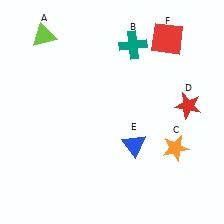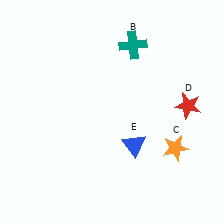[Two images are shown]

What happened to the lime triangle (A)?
The lime triangle (A) was removed in Image 2. It was in the top-left area of Image 1.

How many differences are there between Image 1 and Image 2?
There are 2 differences between the two images.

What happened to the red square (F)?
The red square (F) was removed in Image 2. It was in the top-right area of Image 1.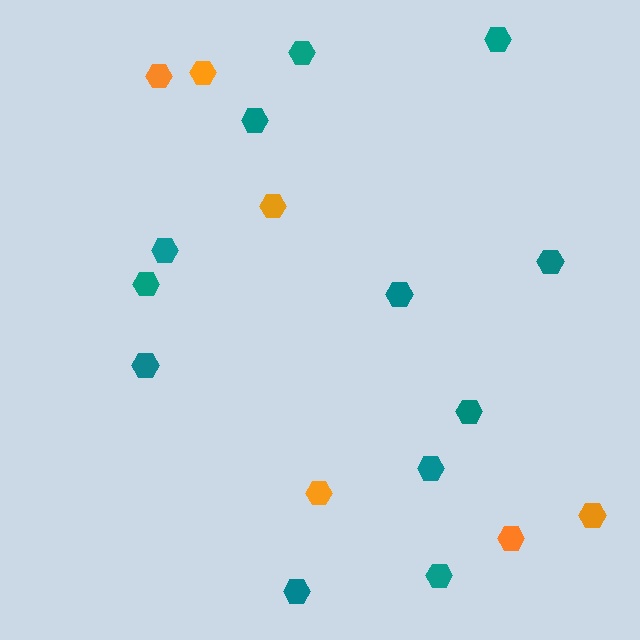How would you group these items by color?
There are 2 groups: one group of teal hexagons (12) and one group of orange hexagons (6).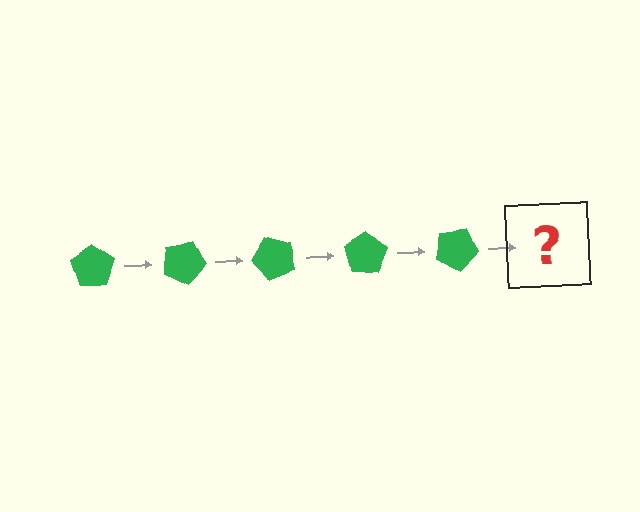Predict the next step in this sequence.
The next step is a green pentagon rotated 125 degrees.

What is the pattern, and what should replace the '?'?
The pattern is that the pentagon rotates 25 degrees each step. The '?' should be a green pentagon rotated 125 degrees.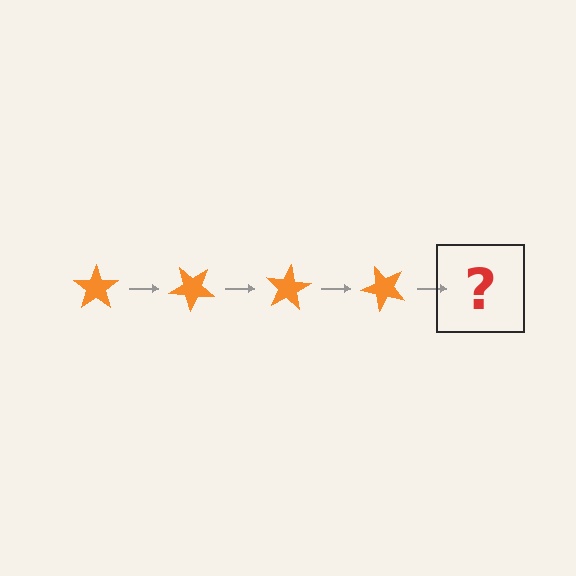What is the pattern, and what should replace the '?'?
The pattern is that the star rotates 40 degrees each step. The '?' should be an orange star rotated 160 degrees.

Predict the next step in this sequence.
The next step is an orange star rotated 160 degrees.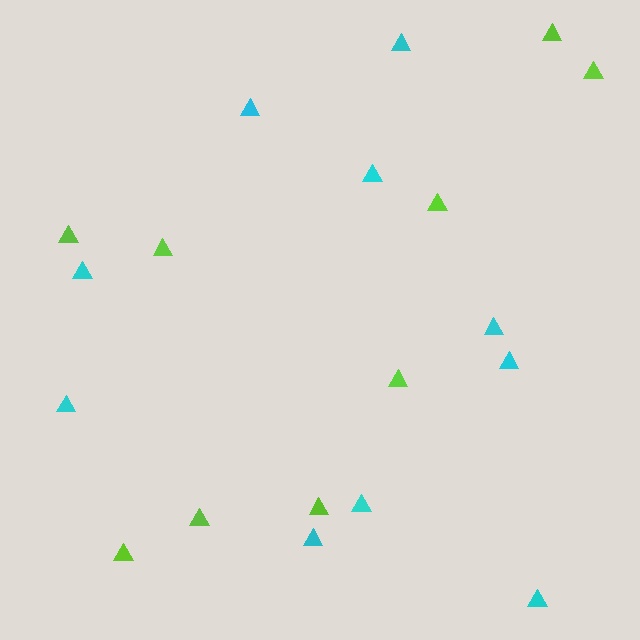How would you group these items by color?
There are 2 groups: one group of lime triangles (9) and one group of cyan triangles (10).